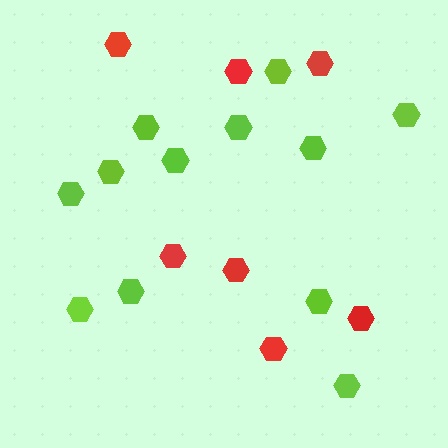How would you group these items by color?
There are 2 groups: one group of red hexagons (7) and one group of lime hexagons (12).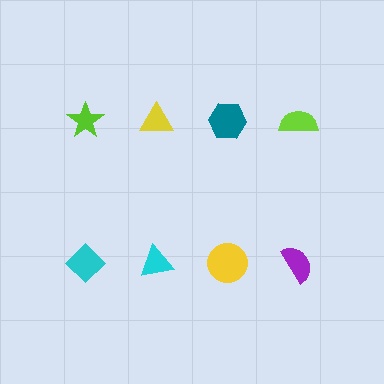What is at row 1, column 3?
A teal hexagon.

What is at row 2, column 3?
A yellow circle.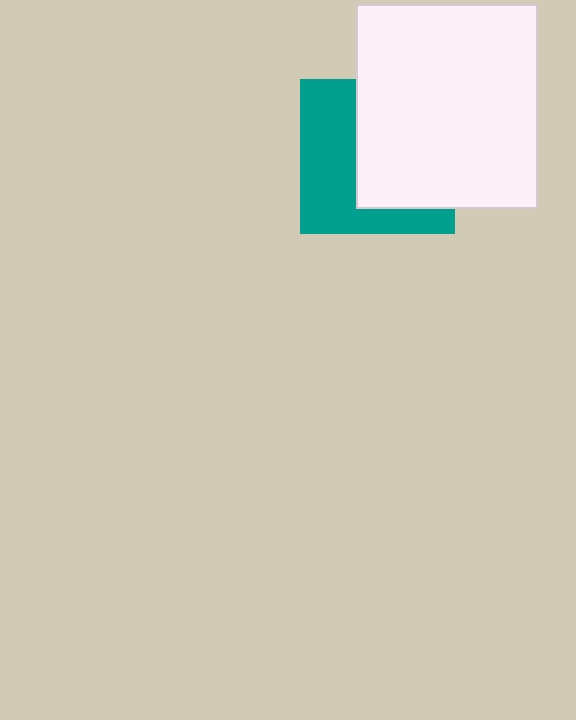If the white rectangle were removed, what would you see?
You would see the complete teal square.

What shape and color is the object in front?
The object in front is a white rectangle.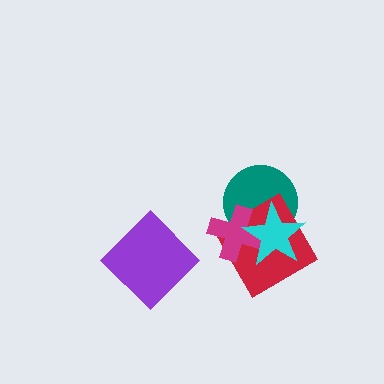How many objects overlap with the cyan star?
3 objects overlap with the cyan star.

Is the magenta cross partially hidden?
Yes, it is partially covered by another shape.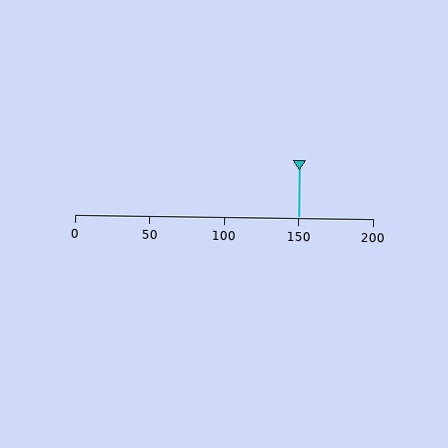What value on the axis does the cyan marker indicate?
The marker indicates approximately 150.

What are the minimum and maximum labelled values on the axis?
The axis runs from 0 to 200.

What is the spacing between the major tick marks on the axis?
The major ticks are spaced 50 apart.